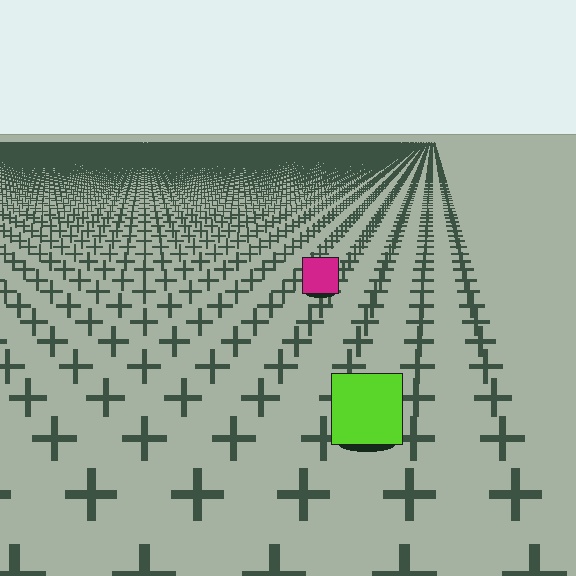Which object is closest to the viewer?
The lime square is closest. The texture marks near it are larger and more spread out.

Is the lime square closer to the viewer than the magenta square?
Yes. The lime square is closer — you can tell from the texture gradient: the ground texture is coarser near it.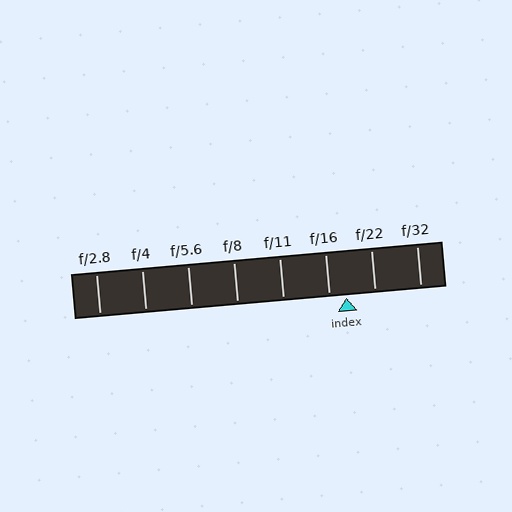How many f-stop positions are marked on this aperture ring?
There are 8 f-stop positions marked.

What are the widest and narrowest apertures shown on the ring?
The widest aperture shown is f/2.8 and the narrowest is f/32.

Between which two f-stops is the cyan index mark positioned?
The index mark is between f/16 and f/22.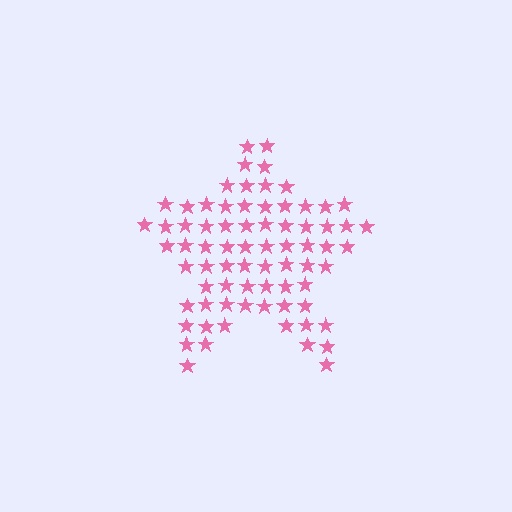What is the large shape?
The large shape is a star.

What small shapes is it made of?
It is made of small stars.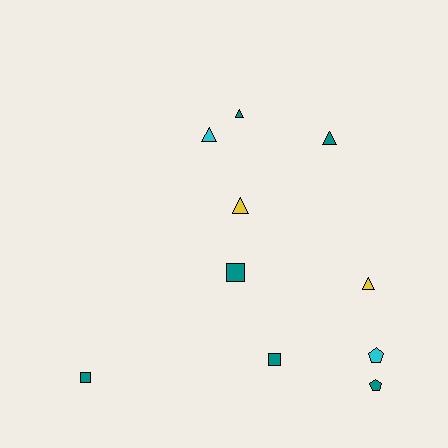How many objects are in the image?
There are 10 objects.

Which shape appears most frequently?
Triangle, with 5 objects.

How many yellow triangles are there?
There are 2 yellow triangles.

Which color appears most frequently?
Teal, with 6 objects.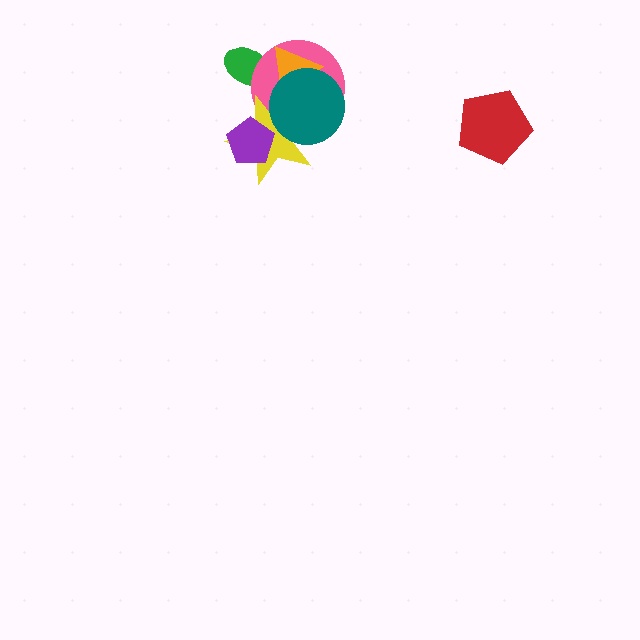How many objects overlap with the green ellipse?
2 objects overlap with the green ellipse.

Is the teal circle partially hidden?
No, no other shape covers it.